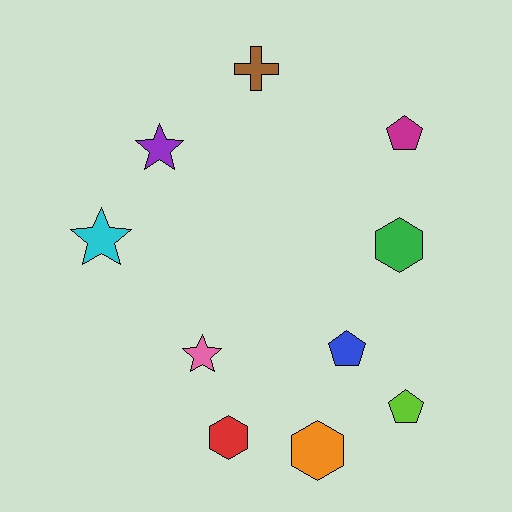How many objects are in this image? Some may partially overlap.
There are 10 objects.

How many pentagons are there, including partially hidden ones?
There are 3 pentagons.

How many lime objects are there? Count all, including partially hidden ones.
There is 1 lime object.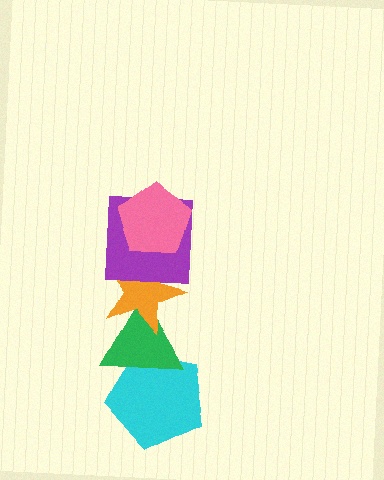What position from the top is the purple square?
The purple square is 2nd from the top.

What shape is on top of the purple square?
The pink pentagon is on top of the purple square.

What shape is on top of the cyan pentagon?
The green triangle is on top of the cyan pentagon.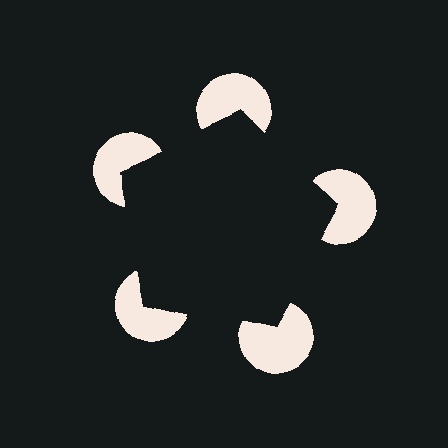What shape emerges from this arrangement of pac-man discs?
An illusory pentagon — its edges are inferred from the aligned wedge cuts in the pac-man discs, not physically drawn.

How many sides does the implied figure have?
5 sides.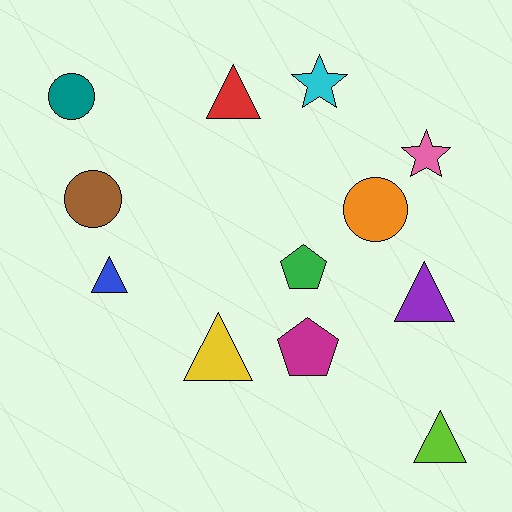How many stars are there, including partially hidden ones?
There are 2 stars.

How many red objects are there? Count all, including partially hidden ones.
There is 1 red object.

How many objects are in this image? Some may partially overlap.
There are 12 objects.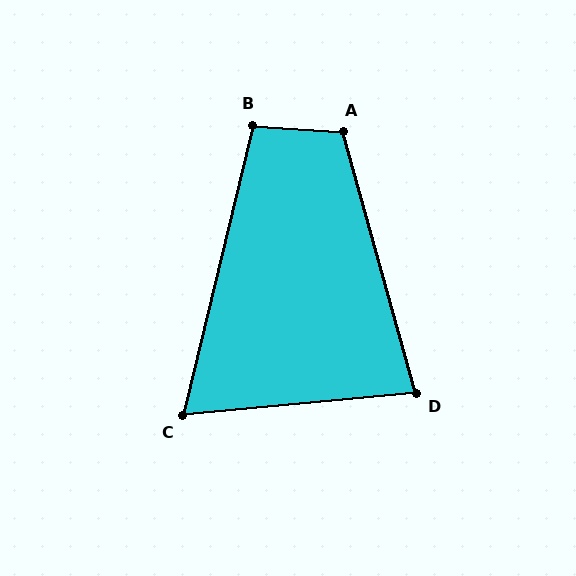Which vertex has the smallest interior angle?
C, at approximately 71 degrees.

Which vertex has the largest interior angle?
A, at approximately 109 degrees.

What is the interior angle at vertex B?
Approximately 100 degrees (obtuse).